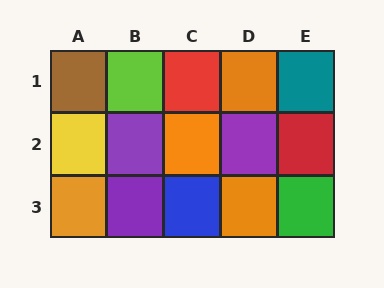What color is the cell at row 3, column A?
Orange.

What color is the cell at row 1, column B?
Lime.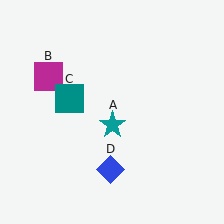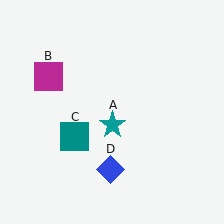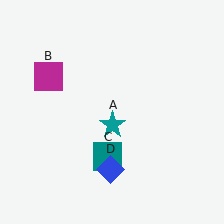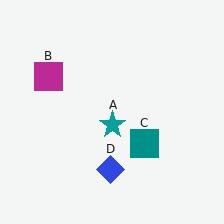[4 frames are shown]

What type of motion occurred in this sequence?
The teal square (object C) rotated counterclockwise around the center of the scene.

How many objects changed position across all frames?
1 object changed position: teal square (object C).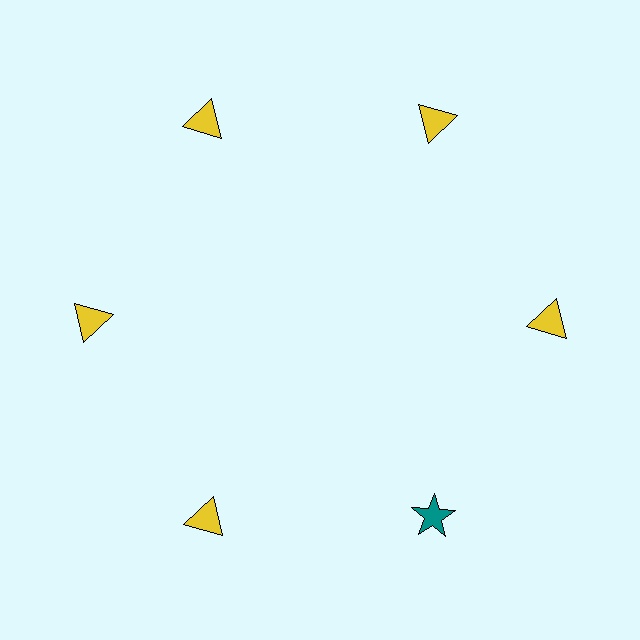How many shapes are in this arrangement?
There are 6 shapes arranged in a ring pattern.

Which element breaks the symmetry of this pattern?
The teal star at roughly the 5 o'clock position breaks the symmetry. All other shapes are yellow triangles.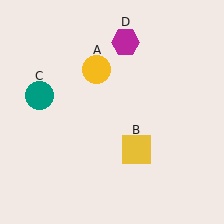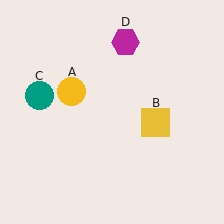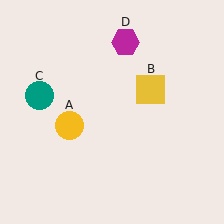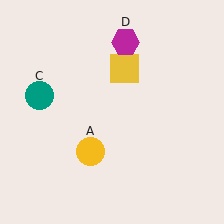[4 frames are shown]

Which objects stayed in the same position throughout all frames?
Teal circle (object C) and magenta hexagon (object D) remained stationary.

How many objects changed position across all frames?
2 objects changed position: yellow circle (object A), yellow square (object B).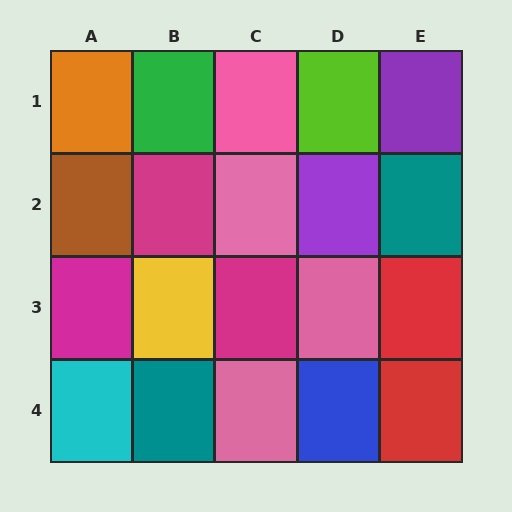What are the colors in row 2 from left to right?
Brown, magenta, pink, purple, teal.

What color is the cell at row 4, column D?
Blue.